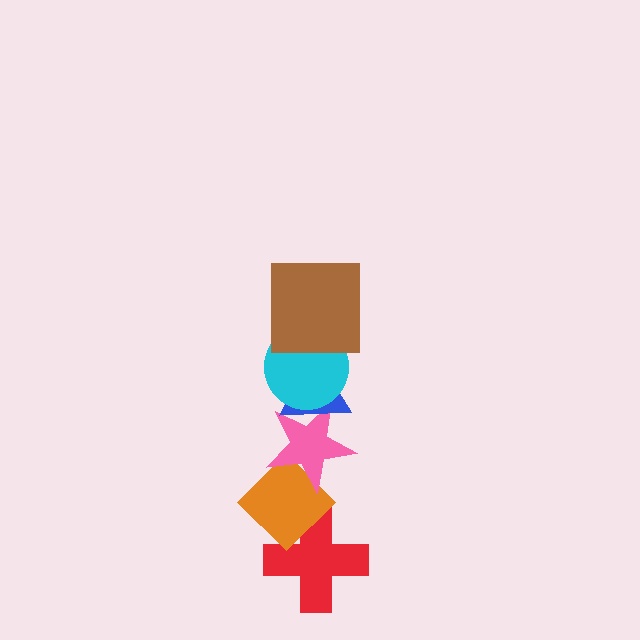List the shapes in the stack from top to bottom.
From top to bottom: the brown square, the cyan circle, the blue triangle, the pink star, the orange diamond, the red cross.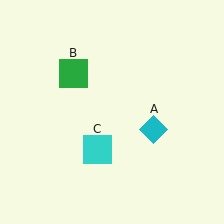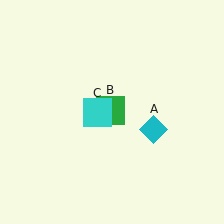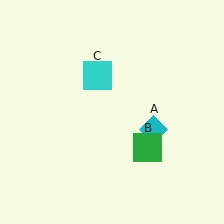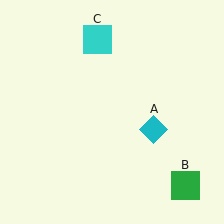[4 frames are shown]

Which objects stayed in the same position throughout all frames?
Cyan diamond (object A) remained stationary.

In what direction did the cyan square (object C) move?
The cyan square (object C) moved up.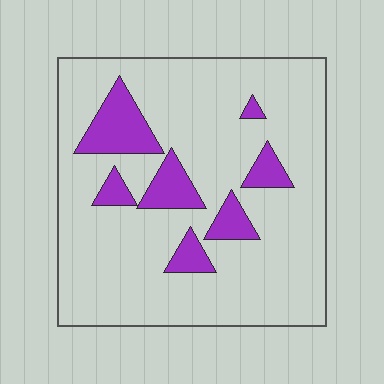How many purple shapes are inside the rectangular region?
7.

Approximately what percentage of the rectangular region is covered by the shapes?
Approximately 15%.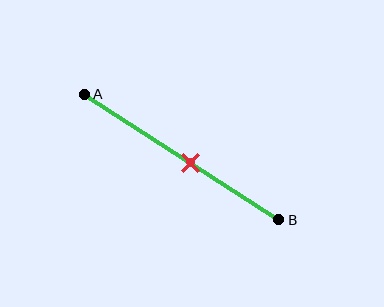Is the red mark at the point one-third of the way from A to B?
No, the mark is at about 55% from A, not at the 33% one-third point.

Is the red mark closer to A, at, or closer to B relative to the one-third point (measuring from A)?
The red mark is closer to point B than the one-third point of segment AB.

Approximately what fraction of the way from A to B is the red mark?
The red mark is approximately 55% of the way from A to B.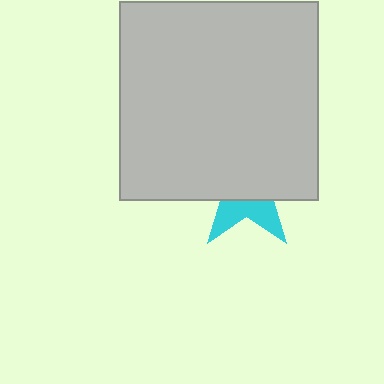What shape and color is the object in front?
The object in front is a light gray square.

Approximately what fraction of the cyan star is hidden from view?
Roughly 68% of the cyan star is hidden behind the light gray square.